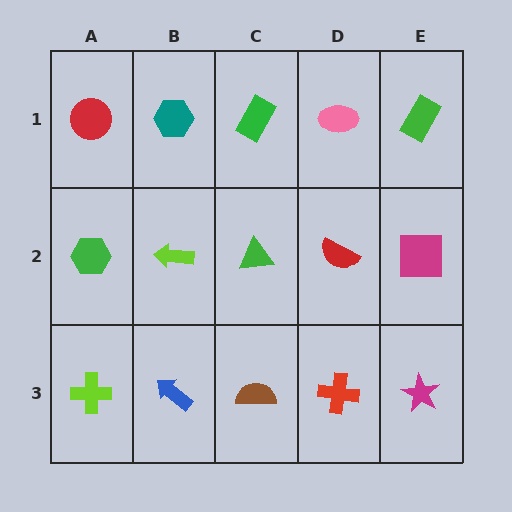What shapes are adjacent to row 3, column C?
A green triangle (row 2, column C), a blue arrow (row 3, column B), a red cross (row 3, column D).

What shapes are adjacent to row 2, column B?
A teal hexagon (row 1, column B), a blue arrow (row 3, column B), a green hexagon (row 2, column A), a green triangle (row 2, column C).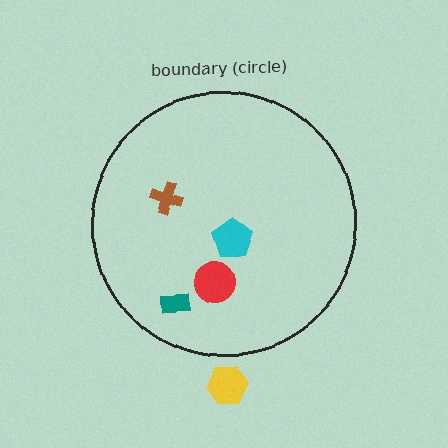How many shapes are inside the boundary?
4 inside, 1 outside.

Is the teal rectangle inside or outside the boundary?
Inside.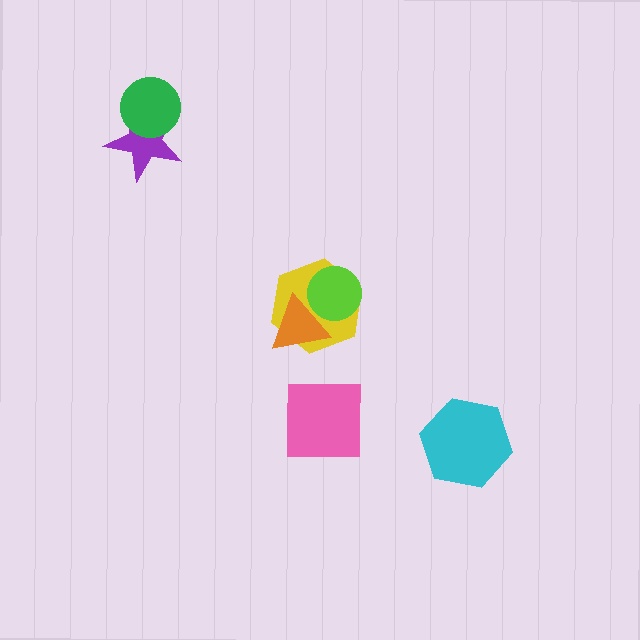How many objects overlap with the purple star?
1 object overlaps with the purple star.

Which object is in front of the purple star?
The green circle is in front of the purple star.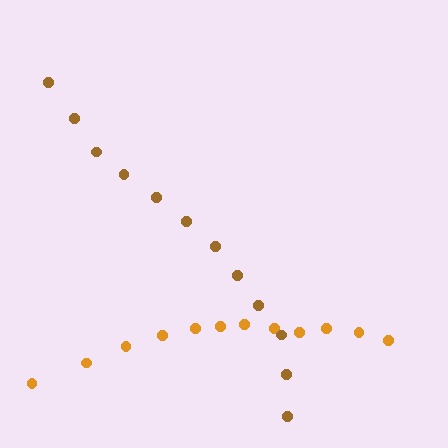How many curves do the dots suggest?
There are 2 distinct paths.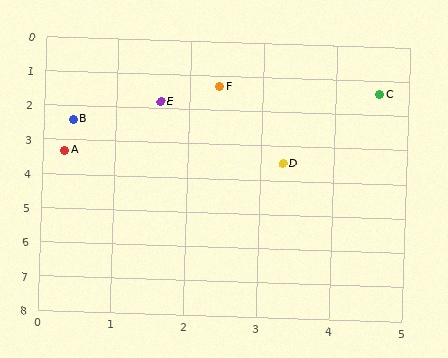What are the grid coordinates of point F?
Point F is at approximately (2.4, 1.3).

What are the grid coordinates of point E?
Point E is at approximately (1.6, 1.8).